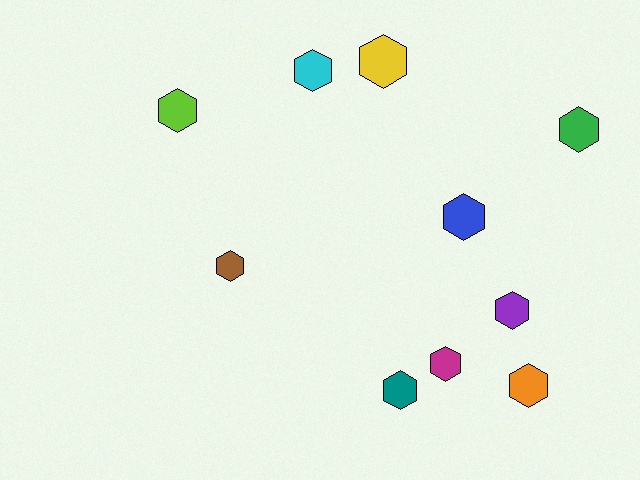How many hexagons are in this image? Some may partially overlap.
There are 10 hexagons.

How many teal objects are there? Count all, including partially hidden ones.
There is 1 teal object.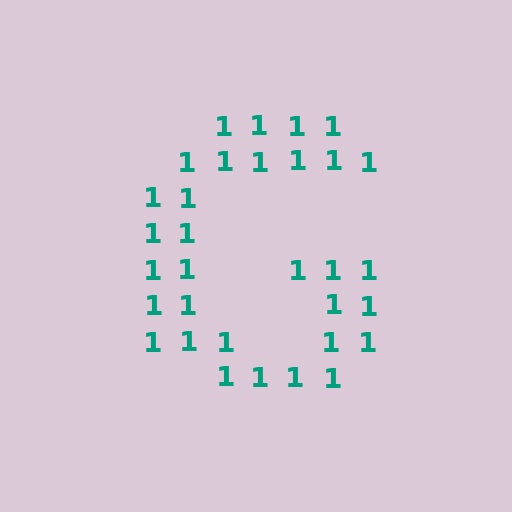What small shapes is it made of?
It is made of small digit 1's.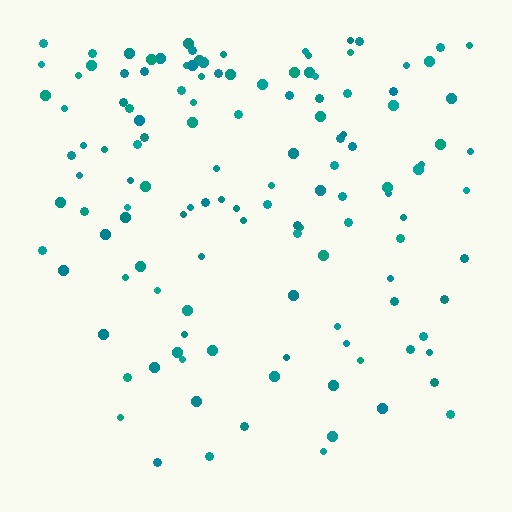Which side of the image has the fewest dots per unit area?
The bottom.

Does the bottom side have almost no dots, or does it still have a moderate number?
Still a moderate number, just noticeably fewer than the top.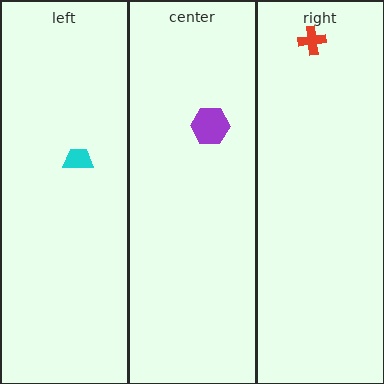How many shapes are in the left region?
1.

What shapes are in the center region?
The purple hexagon.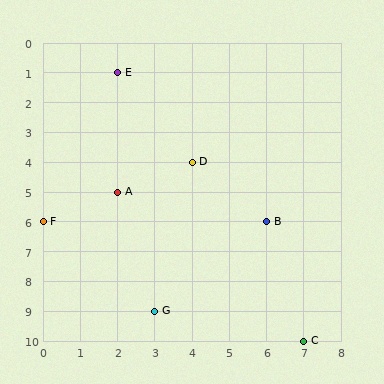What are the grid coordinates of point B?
Point B is at grid coordinates (6, 6).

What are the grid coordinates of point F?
Point F is at grid coordinates (0, 6).